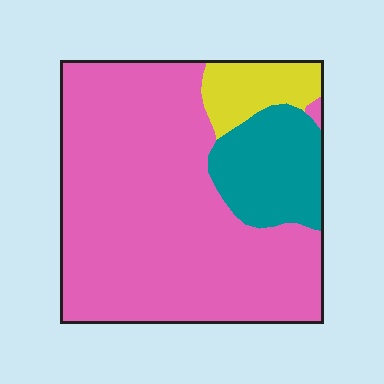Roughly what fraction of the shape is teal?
Teal covers 17% of the shape.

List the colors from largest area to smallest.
From largest to smallest: pink, teal, yellow.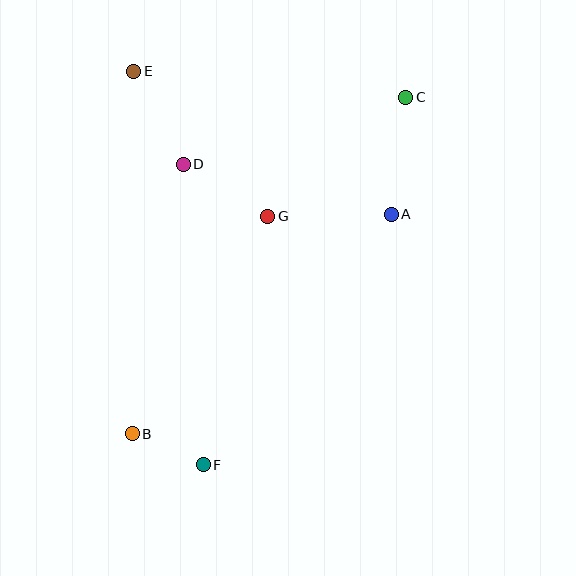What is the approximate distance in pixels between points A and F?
The distance between A and F is approximately 313 pixels.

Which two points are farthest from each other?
Points B and C are farthest from each other.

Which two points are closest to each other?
Points B and F are closest to each other.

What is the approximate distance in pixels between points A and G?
The distance between A and G is approximately 123 pixels.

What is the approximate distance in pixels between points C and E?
The distance between C and E is approximately 273 pixels.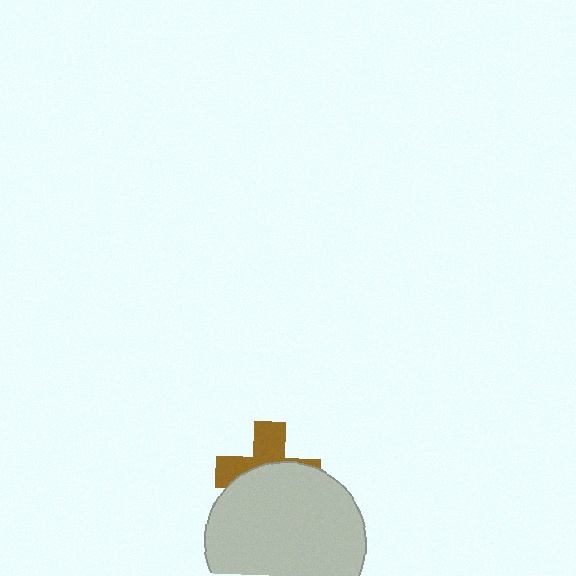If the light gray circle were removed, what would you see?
You would see the complete brown cross.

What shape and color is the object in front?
The object in front is a light gray circle.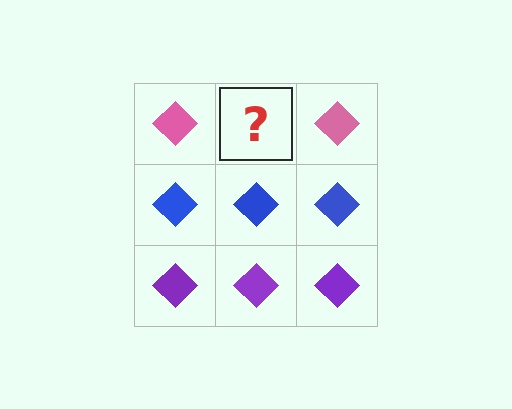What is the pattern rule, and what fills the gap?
The rule is that each row has a consistent color. The gap should be filled with a pink diamond.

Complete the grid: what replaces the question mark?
The question mark should be replaced with a pink diamond.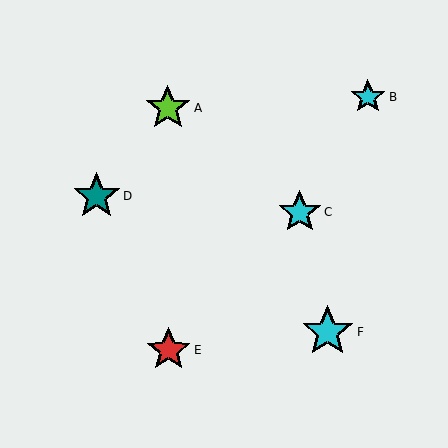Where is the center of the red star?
The center of the red star is at (169, 350).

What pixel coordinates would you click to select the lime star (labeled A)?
Click at (168, 108) to select the lime star A.